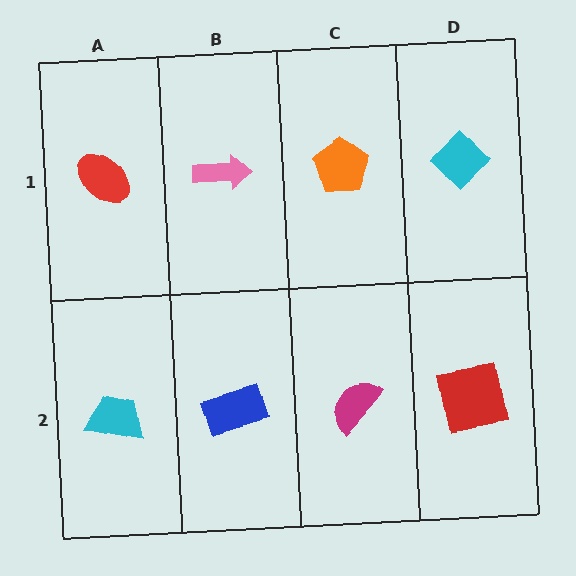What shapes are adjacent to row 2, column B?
A pink arrow (row 1, column B), a cyan trapezoid (row 2, column A), a magenta semicircle (row 2, column C).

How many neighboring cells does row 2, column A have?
2.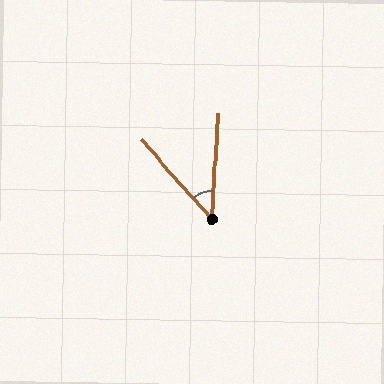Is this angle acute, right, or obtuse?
It is acute.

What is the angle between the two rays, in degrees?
Approximately 45 degrees.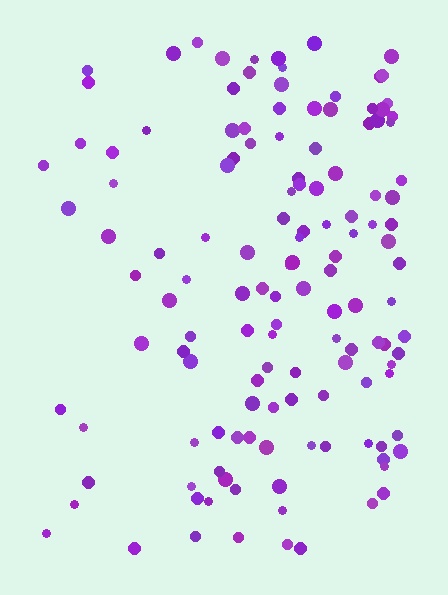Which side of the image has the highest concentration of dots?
The right.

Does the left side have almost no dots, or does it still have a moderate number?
Still a moderate number, just noticeably fewer than the right.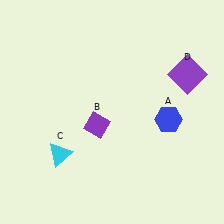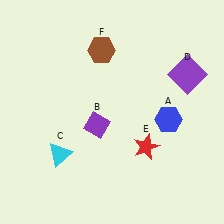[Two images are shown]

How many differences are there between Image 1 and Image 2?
There are 2 differences between the two images.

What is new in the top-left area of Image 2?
A brown hexagon (F) was added in the top-left area of Image 2.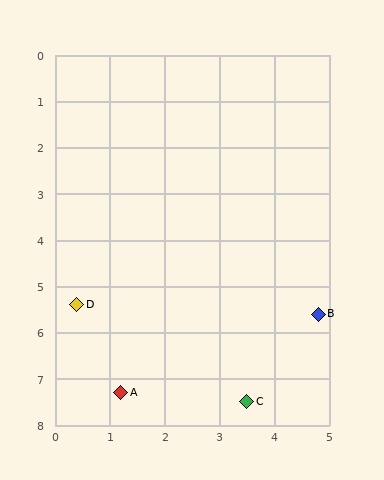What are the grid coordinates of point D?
Point D is at approximately (0.4, 5.4).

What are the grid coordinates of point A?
Point A is at approximately (1.2, 7.3).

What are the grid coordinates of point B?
Point B is at approximately (4.8, 5.6).